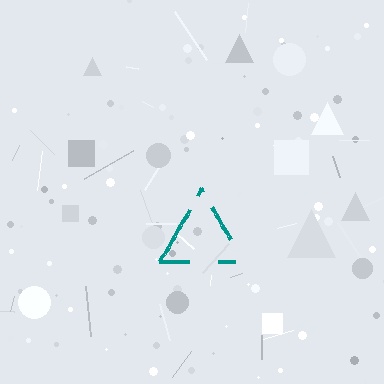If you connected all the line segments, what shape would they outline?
They would outline a triangle.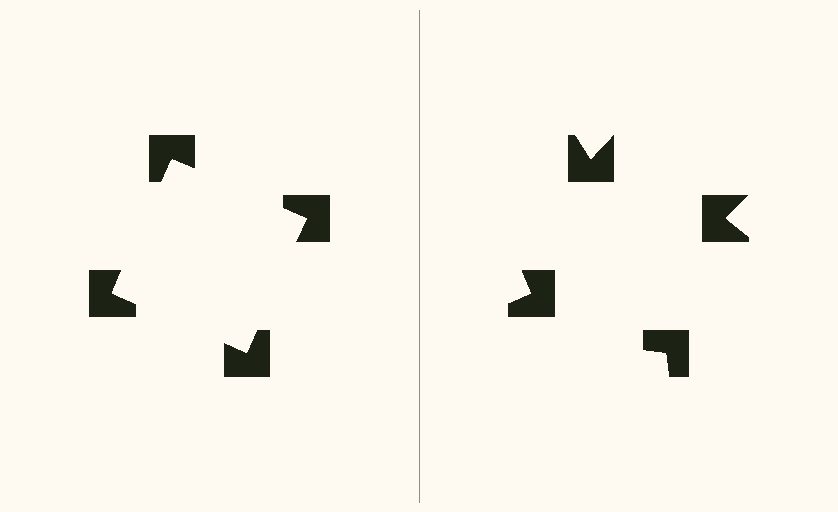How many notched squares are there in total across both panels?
8 — 4 on each side.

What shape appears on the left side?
An illusory square.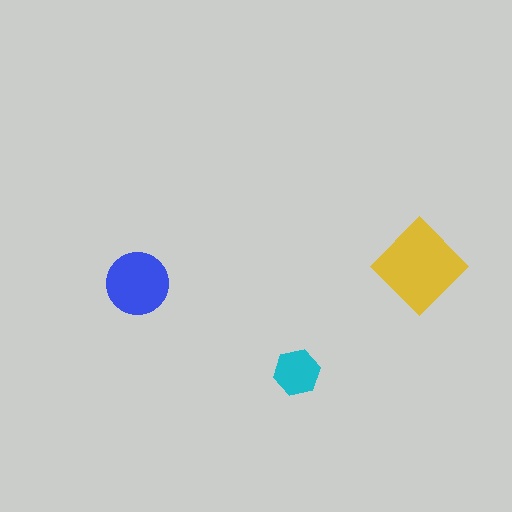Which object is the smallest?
The cyan hexagon.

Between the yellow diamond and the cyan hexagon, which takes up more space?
The yellow diamond.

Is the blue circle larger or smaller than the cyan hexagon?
Larger.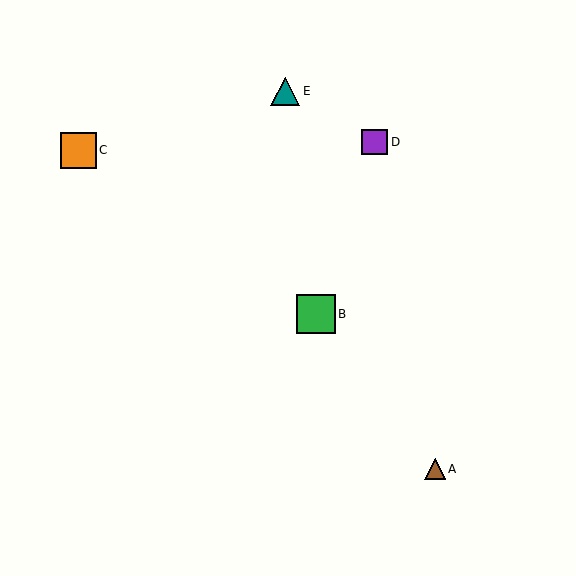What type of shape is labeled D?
Shape D is a purple square.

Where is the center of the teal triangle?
The center of the teal triangle is at (285, 91).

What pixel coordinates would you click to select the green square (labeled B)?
Click at (316, 314) to select the green square B.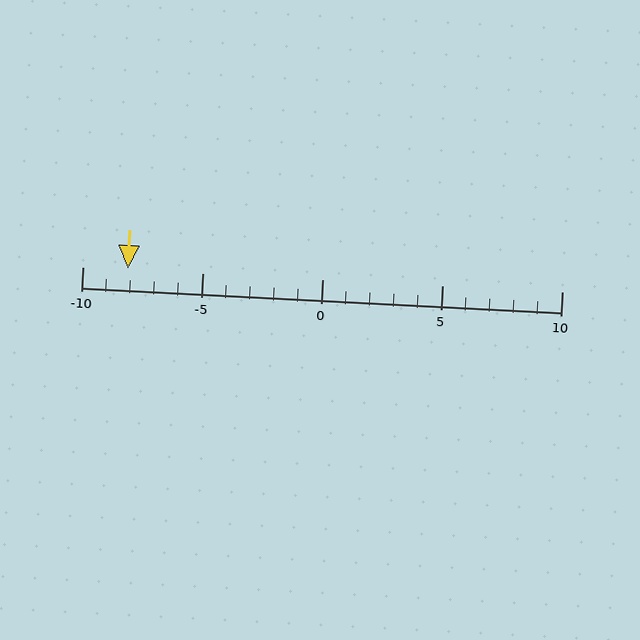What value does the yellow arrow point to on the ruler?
The yellow arrow points to approximately -8.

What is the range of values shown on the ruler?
The ruler shows values from -10 to 10.